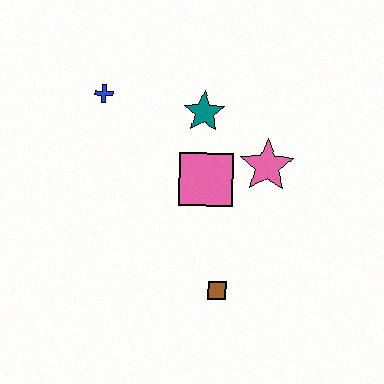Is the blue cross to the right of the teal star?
No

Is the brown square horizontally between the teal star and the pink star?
Yes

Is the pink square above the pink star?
No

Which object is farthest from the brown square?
The blue cross is farthest from the brown square.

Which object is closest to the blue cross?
The teal star is closest to the blue cross.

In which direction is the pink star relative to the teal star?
The pink star is to the right of the teal star.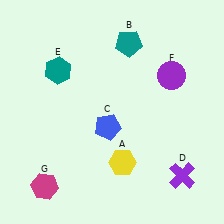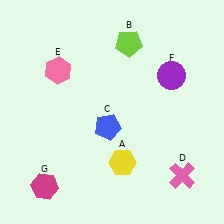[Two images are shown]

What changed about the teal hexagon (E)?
In Image 1, E is teal. In Image 2, it changed to pink.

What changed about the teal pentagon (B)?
In Image 1, B is teal. In Image 2, it changed to lime.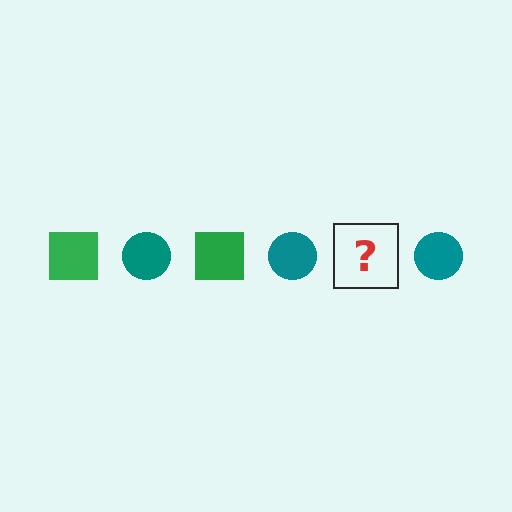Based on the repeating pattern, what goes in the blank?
The blank should be a green square.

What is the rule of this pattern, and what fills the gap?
The rule is that the pattern alternates between green square and teal circle. The gap should be filled with a green square.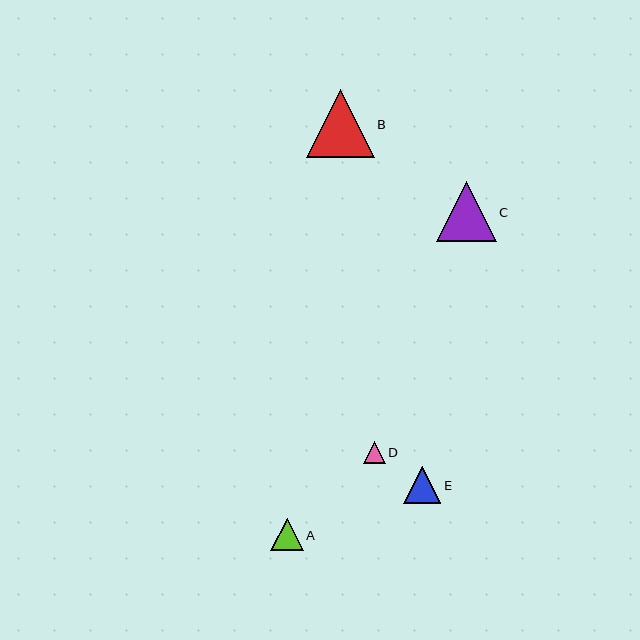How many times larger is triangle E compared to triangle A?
Triangle E is approximately 1.2 times the size of triangle A.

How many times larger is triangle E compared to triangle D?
Triangle E is approximately 1.7 times the size of triangle D.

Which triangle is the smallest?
Triangle D is the smallest with a size of approximately 22 pixels.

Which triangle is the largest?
Triangle B is the largest with a size of approximately 68 pixels.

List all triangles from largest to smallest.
From largest to smallest: B, C, E, A, D.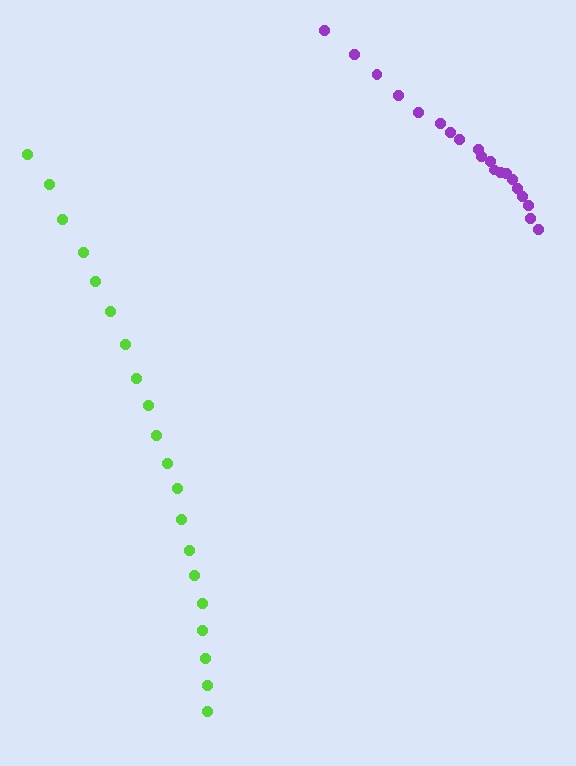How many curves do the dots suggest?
There are 2 distinct paths.